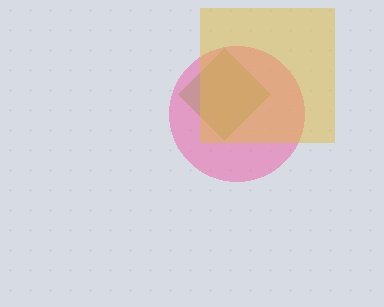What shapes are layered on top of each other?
The layered shapes are: a lime diamond, a pink circle, a yellow square.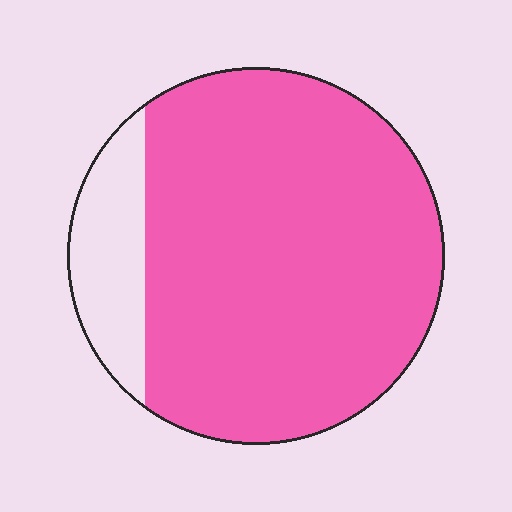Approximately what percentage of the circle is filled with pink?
Approximately 85%.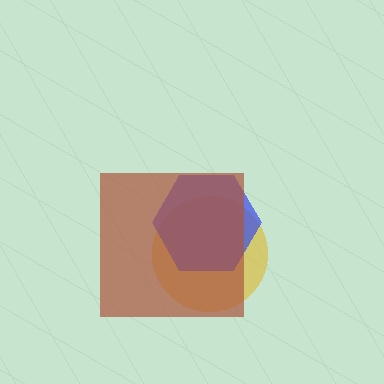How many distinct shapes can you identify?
There are 3 distinct shapes: a yellow circle, a blue hexagon, a brown square.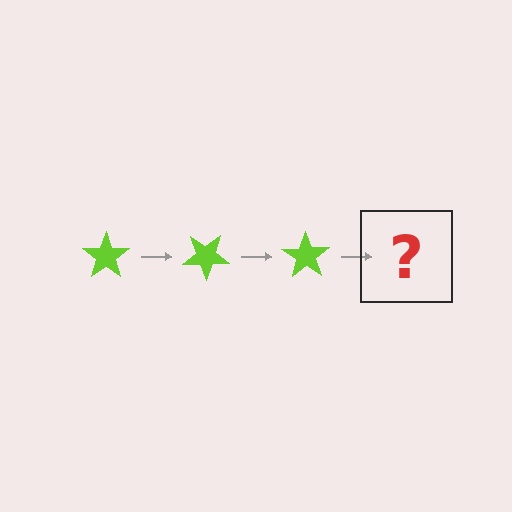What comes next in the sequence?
The next element should be a lime star rotated 105 degrees.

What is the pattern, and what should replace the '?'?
The pattern is that the star rotates 35 degrees each step. The '?' should be a lime star rotated 105 degrees.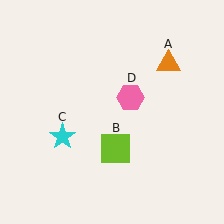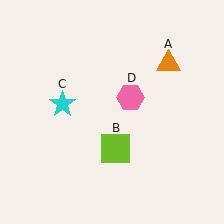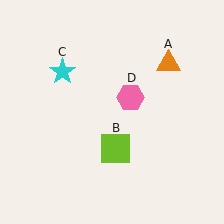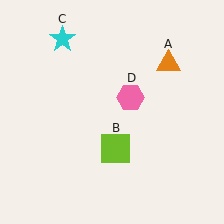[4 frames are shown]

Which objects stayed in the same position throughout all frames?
Orange triangle (object A) and lime square (object B) and pink hexagon (object D) remained stationary.